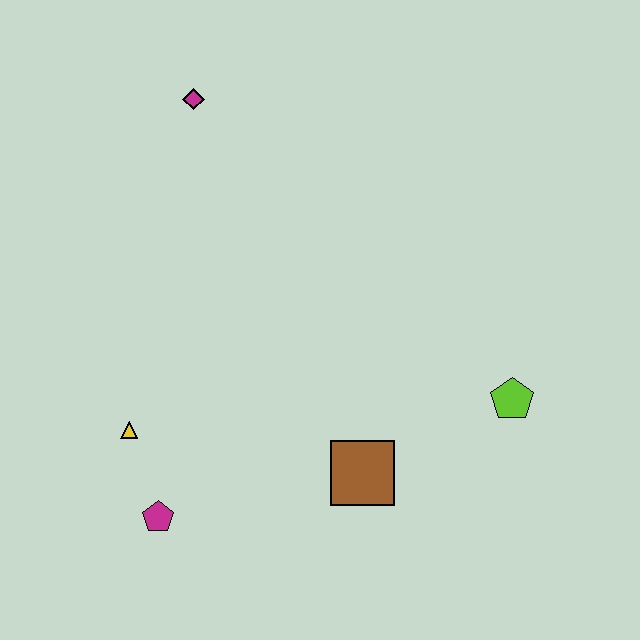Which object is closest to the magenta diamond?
The yellow triangle is closest to the magenta diamond.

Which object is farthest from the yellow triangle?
The lime pentagon is farthest from the yellow triangle.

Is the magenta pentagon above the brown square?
No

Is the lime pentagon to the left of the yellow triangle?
No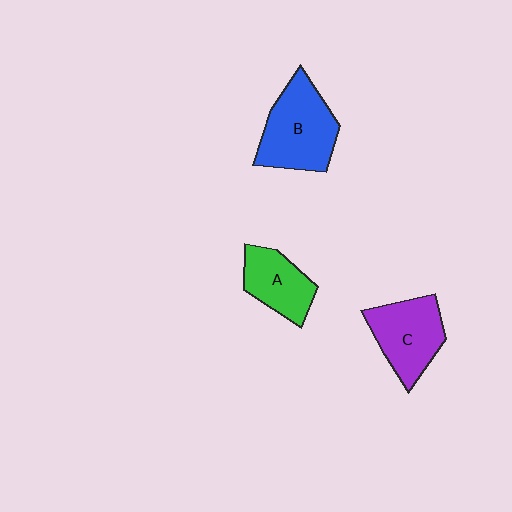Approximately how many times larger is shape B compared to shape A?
Approximately 1.5 times.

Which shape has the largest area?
Shape B (blue).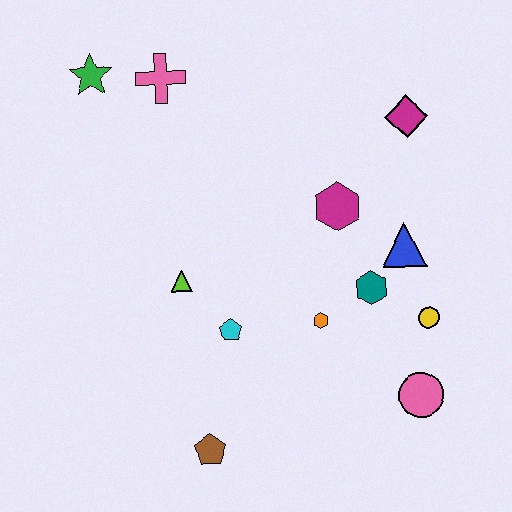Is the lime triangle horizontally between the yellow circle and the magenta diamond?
No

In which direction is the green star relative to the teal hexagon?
The green star is to the left of the teal hexagon.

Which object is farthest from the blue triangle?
The green star is farthest from the blue triangle.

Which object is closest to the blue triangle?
The teal hexagon is closest to the blue triangle.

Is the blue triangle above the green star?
No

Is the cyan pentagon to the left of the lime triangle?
No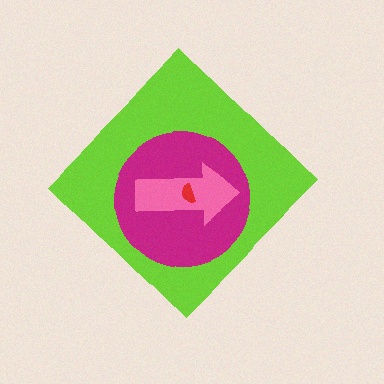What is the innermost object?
The red semicircle.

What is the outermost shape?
The lime diamond.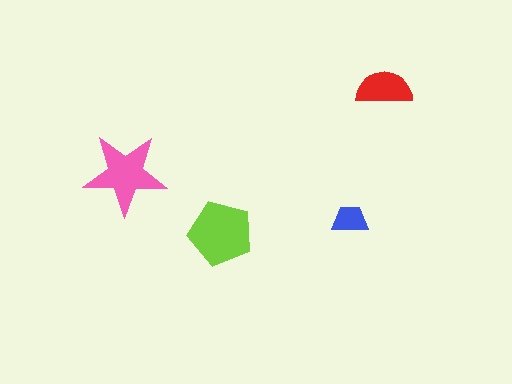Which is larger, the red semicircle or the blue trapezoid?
The red semicircle.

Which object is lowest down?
The lime pentagon is bottommost.